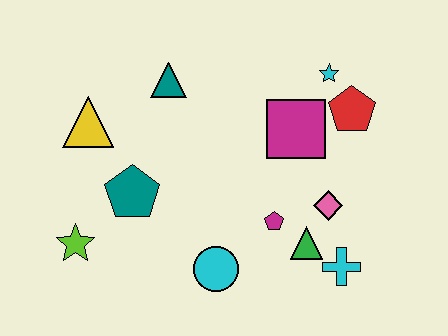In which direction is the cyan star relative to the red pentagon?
The cyan star is above the red pentagon.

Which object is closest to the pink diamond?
The green triangle is closest to the pink diamond.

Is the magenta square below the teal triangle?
Yes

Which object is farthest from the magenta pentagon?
The yellow triangle is farthest from the magenta pentagon.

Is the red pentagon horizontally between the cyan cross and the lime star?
No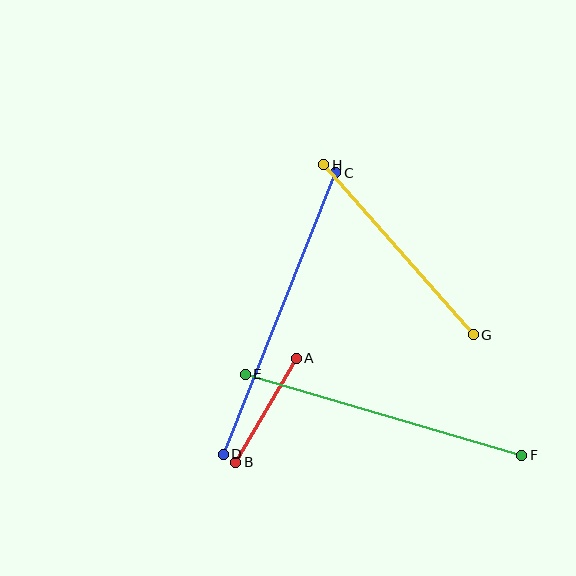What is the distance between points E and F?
The distance is approximately 288 pixels.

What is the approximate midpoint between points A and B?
The midpoint is at approximately (266, 410) pixels.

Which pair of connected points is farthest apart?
Points C and D are farthest apart.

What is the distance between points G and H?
The distance is approximately 226 pixels.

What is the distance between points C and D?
The distance is approximately 303 pixels.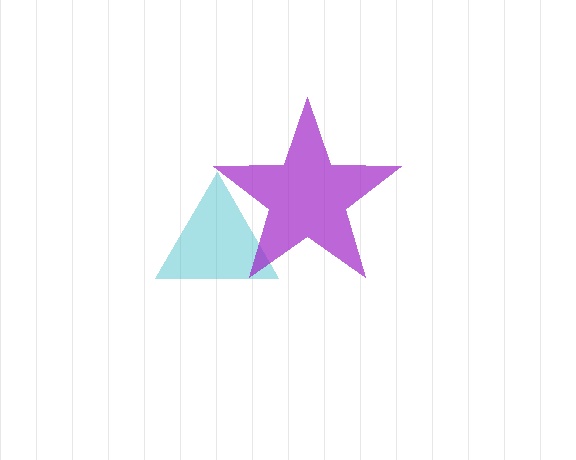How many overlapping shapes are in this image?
There are 2 overlapping shapes in the image.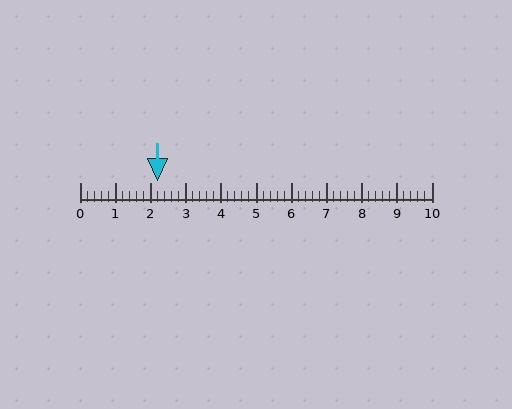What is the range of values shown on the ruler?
The ruler shows values from 0 to 10.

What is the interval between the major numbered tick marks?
The major tick marks are spaced 1 units apart.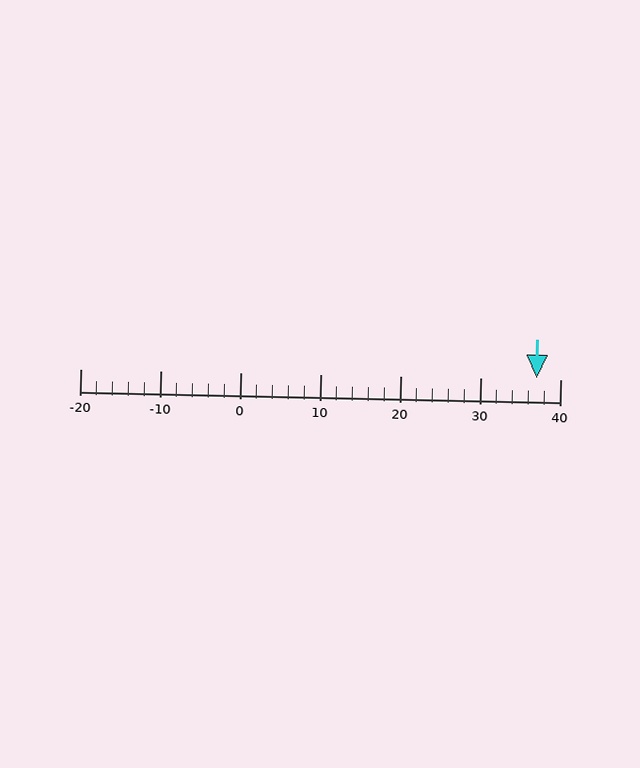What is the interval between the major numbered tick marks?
The major tick marks are spaced 10 units apart.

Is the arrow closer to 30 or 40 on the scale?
The arrow is closer to 40.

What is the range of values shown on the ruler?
The ruler shows values from -20 to 40.